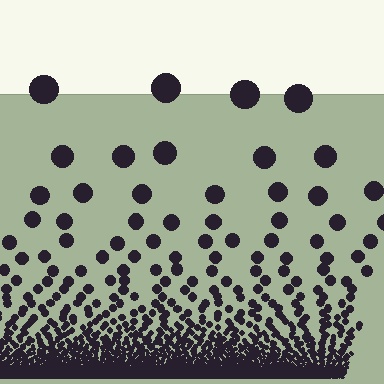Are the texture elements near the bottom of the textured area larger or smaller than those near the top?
Smaller. The gradient is inverted — elements near the bottom are smaller and denser.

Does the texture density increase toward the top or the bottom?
Density increases toward the bottom.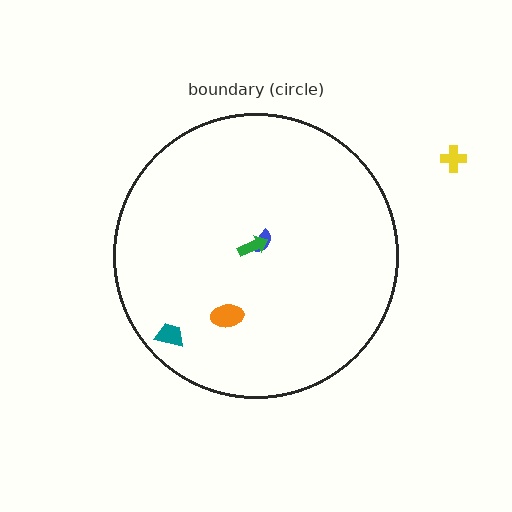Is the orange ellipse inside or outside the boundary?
Inside.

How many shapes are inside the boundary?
4 inside, 1 outside.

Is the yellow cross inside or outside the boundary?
Outside.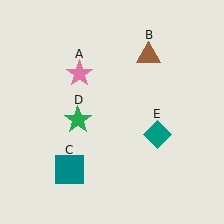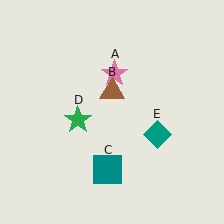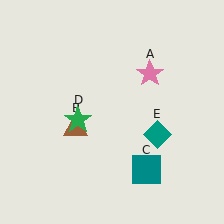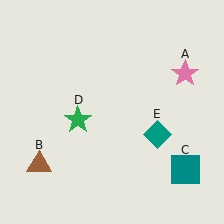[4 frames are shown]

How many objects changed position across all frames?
3 objects changed position: pink star (object A), brown triangle (object B), teal square (object C).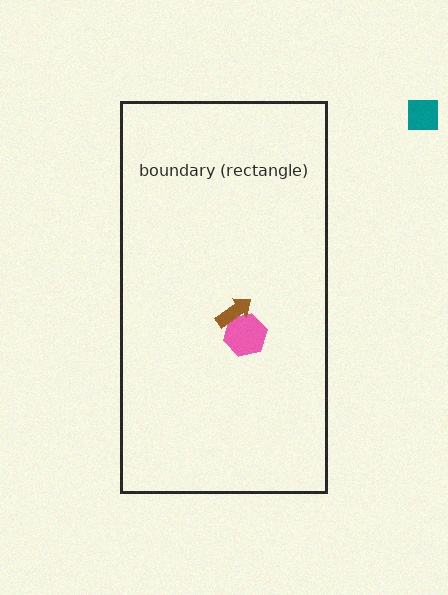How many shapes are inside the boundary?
2 inside, 1 outside.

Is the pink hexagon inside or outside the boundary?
Inside.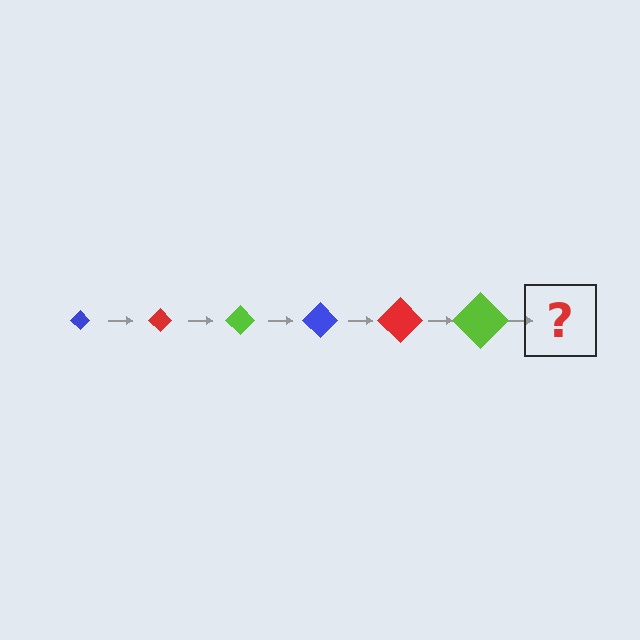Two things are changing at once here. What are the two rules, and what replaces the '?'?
The two rules are that the diamond grows larger each step and the color cycles through blue, red, and lime. The '?' should be a blue diamond, larger than the previous one.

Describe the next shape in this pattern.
It should be a blue diamond, larger than the previous one.